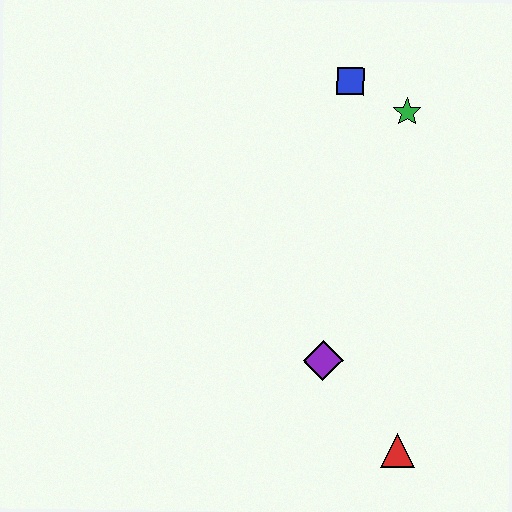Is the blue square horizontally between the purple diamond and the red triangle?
Yes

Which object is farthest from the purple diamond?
The blue square is farthest from the purple diamond.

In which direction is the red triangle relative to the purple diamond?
The red triangle is below the purple diamond.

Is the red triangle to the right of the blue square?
Yes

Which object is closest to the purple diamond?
The red triangle is closest to the purple diamond.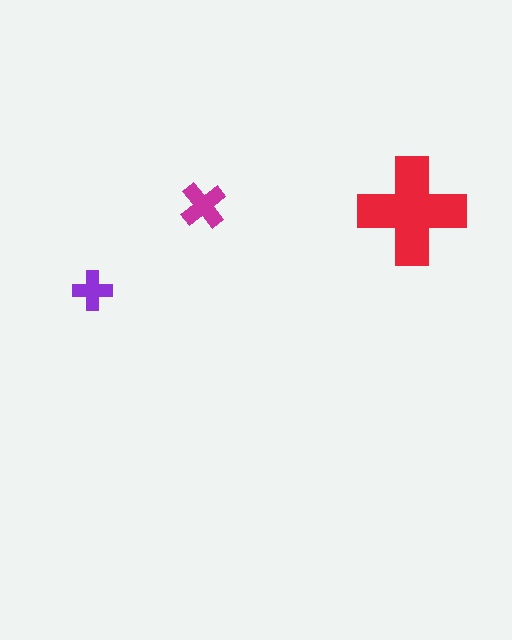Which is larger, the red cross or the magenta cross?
The red one.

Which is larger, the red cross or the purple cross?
The red one.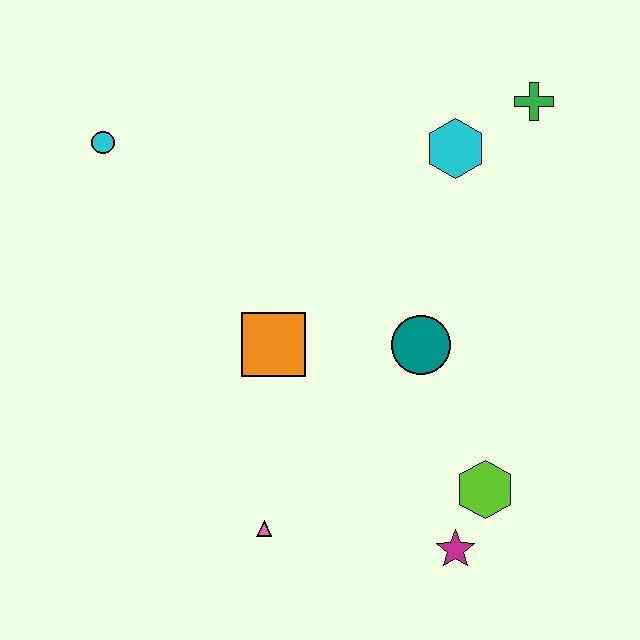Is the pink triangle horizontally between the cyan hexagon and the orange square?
No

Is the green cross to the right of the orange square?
Yes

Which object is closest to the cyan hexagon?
The green cross is closest to the cyan hexagon.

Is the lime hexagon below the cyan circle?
Yes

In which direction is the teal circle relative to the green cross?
The teal circle is below the green cross.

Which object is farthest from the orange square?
The green cross is farthest from the orange square.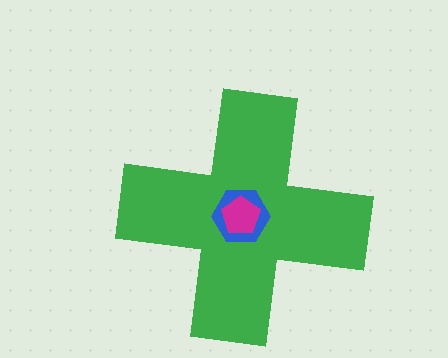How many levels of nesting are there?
3.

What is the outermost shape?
The green cross.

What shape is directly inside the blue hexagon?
The magenta pentagon.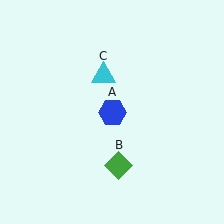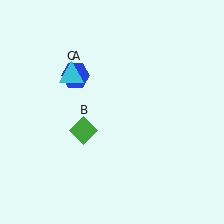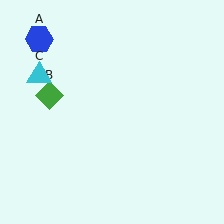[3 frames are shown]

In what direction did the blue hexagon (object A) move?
The blue hexagon (object A) moved up and to the left.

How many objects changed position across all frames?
3 objects changed position: blue hexagon (object A), green diamond (object B), cyan triangle (object C).